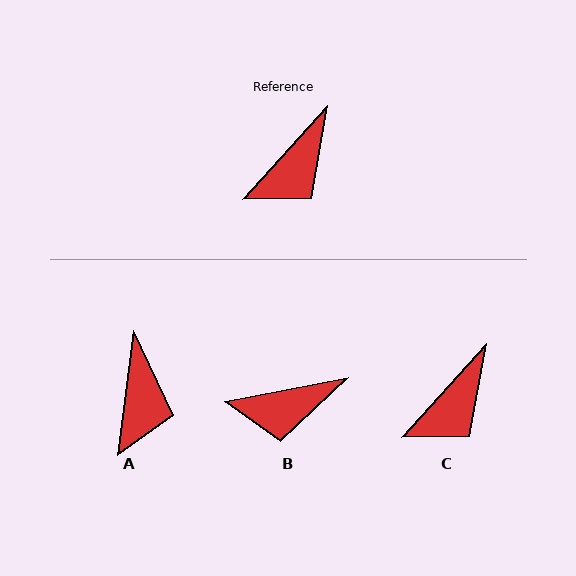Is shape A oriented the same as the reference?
No, it is off by about 35 degrees.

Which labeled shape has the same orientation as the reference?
C.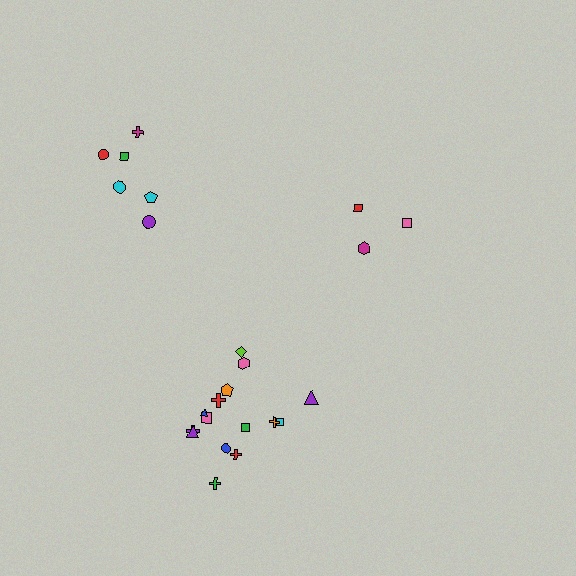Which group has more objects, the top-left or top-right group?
The top-left group.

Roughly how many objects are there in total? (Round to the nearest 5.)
Roughly 25 objects in total.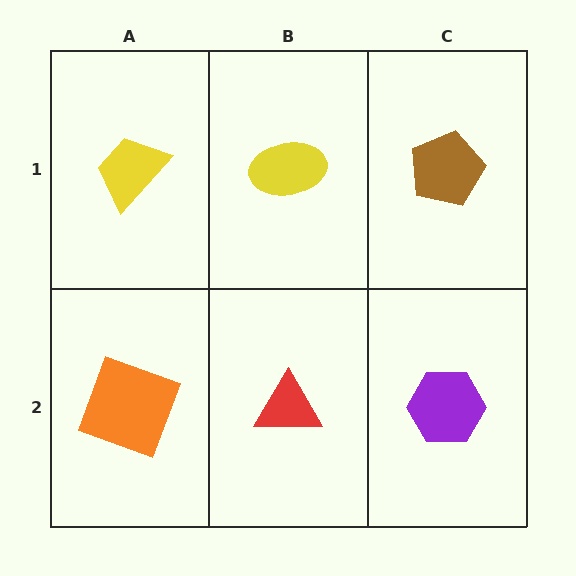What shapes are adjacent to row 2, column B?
A yellow ellipse (row 1, column B), an orange square (row 2, column A), a purple hexagon (row 2, column C).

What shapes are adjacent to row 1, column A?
An orange square (row 2, column A), a yellow ellipse (row 1, column B).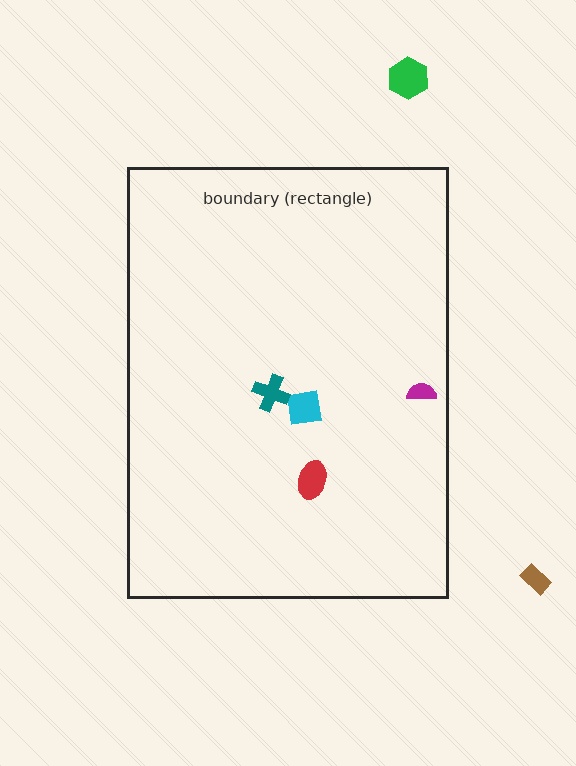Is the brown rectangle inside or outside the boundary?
Outside.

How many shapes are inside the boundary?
4 inside, 2 outside.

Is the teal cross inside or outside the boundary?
Inside.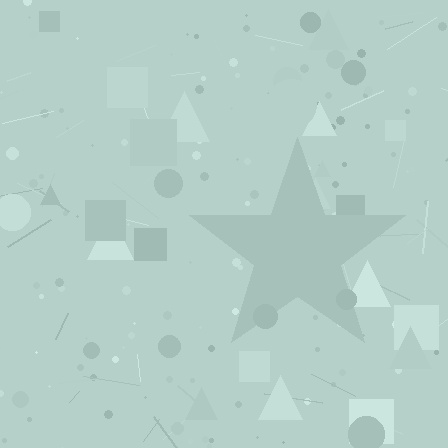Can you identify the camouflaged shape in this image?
The camouflaged shape is a star.